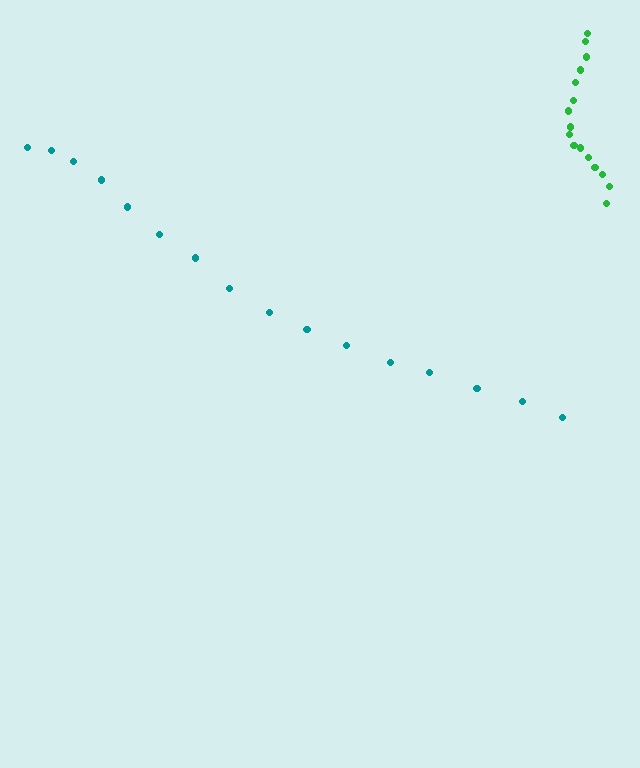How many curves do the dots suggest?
There are 2 distinct paths.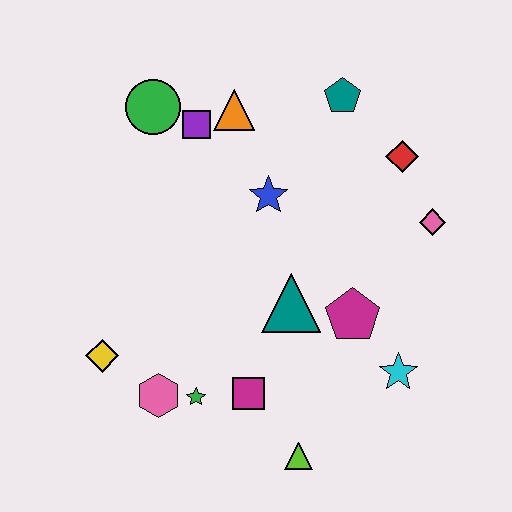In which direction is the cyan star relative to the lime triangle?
The cyan star is to the right of the lime triangle.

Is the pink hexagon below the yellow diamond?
Yes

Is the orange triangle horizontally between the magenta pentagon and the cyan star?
No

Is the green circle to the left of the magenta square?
Yes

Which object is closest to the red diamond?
The pink diamond is closest to the red diamond.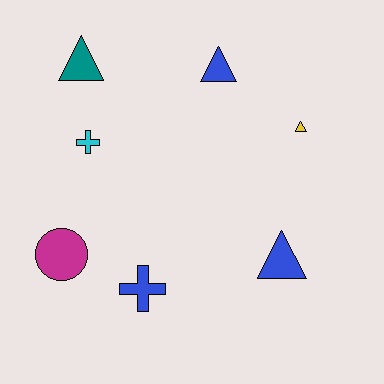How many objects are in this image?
There are 7 objects.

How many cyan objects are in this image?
There is 1 cyan object.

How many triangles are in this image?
There are 4 triangles.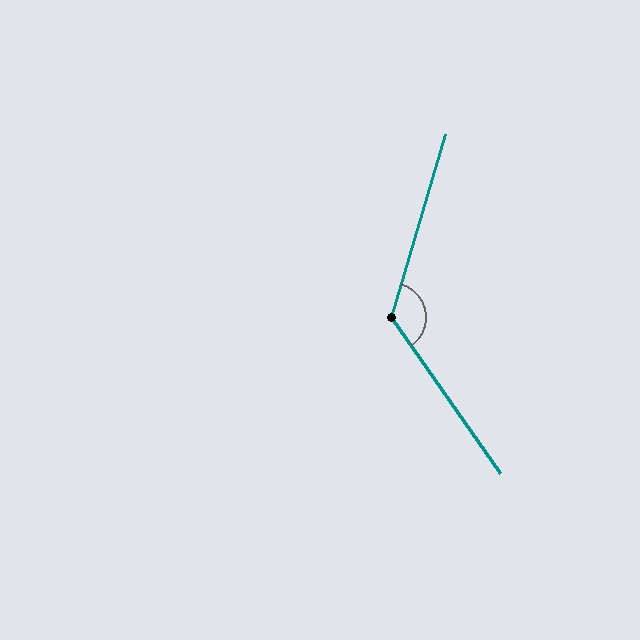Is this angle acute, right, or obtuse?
It is obtuse.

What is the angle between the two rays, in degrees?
Approximately 129 degrees.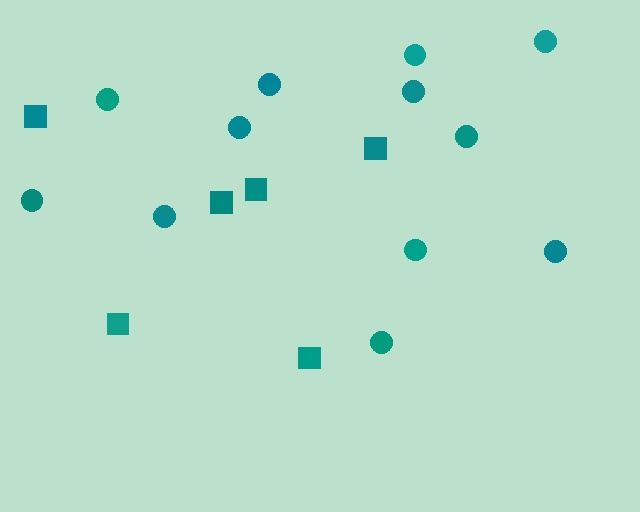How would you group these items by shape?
There are 2 groups: one group of squares (6) and one group of circles (12).